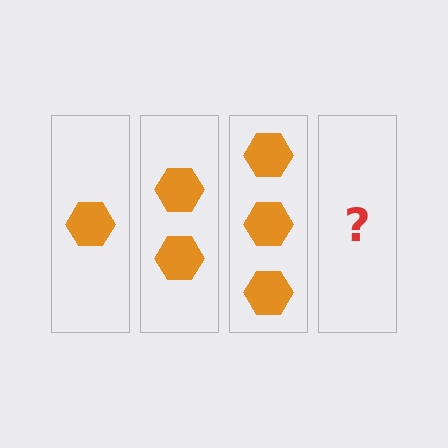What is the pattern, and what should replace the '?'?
The pattern is that each step adds one more hexagon. The '?' should be 4 hexagons.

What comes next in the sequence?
The next element should be 4 hexagons.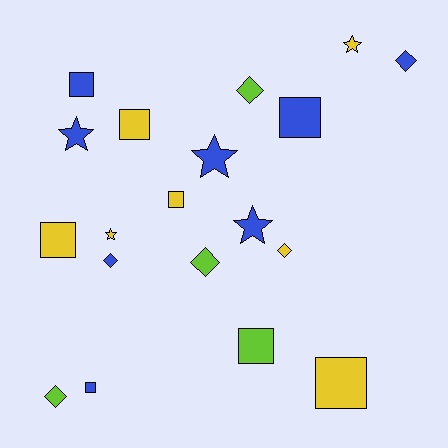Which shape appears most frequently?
Square, with 8 objects.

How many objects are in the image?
There are 19 objects.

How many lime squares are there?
There is 1 lime square.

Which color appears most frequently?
Blue, with 8 objects.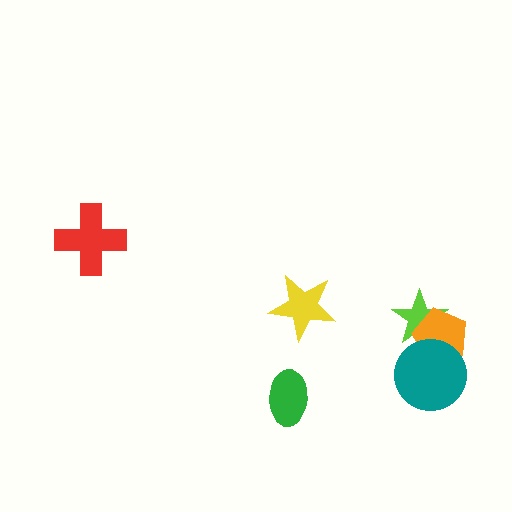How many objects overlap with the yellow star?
0 objects overlap with the yellow star.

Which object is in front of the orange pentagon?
The teal circle is in front of the orange pentagon.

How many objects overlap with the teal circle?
2 objects overlap with the teal circle.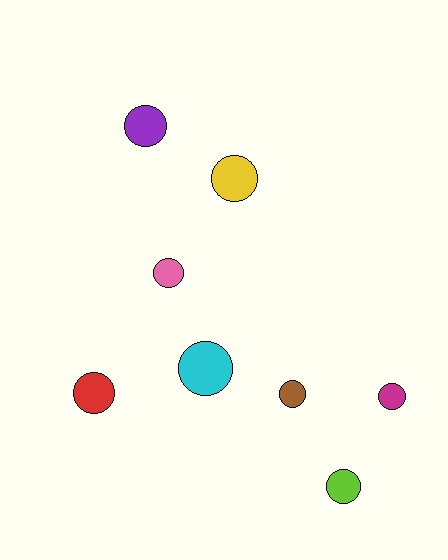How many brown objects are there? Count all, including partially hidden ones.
There is 1 brown object.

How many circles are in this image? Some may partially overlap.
There are 8 circles.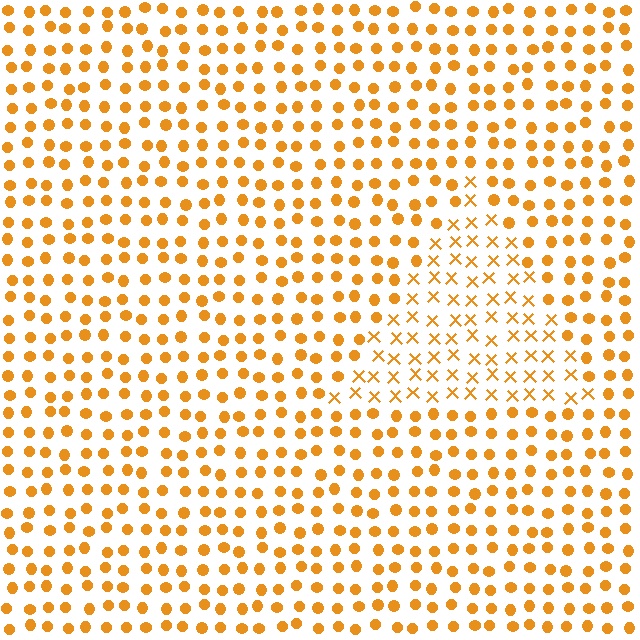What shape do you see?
I see a triangle.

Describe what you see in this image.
The image is filled with small orange elements arranged in a uniform grid. A triangle-shaped region contains X marks, while the surrounding area contains circles. The boundary is defined purely by the change in element shape.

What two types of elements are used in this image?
The image uses X marks inside the triangle region and circles outside it.